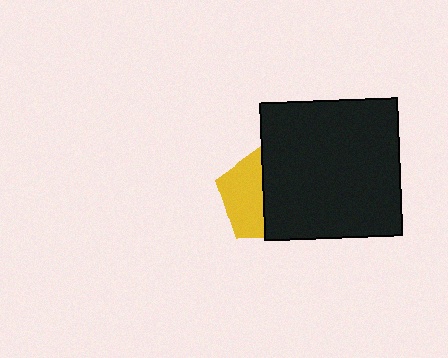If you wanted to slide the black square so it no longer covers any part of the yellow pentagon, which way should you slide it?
Slide it right — that is the most direct way to separate the two shapes.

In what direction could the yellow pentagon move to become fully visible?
The yellow pentagon could move left. That would shift it out from behind the black square entirely.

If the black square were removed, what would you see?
You would see the complete yellow pentagon.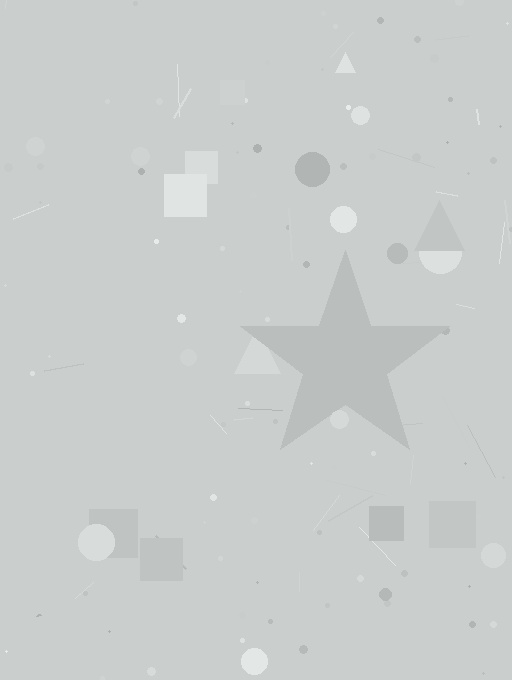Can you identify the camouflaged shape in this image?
The camouflaged shape is a star.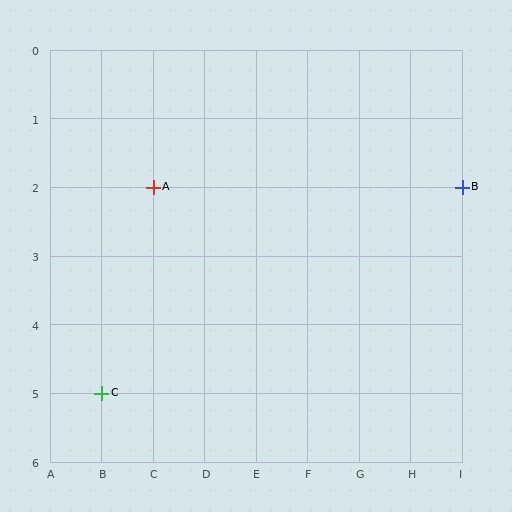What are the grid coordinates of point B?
Point B is at grid coordinates (I, 2).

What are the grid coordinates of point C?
Point C is at grid coordinates (B, 5).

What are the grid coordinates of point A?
Point A is at grid coordinates (C, 2).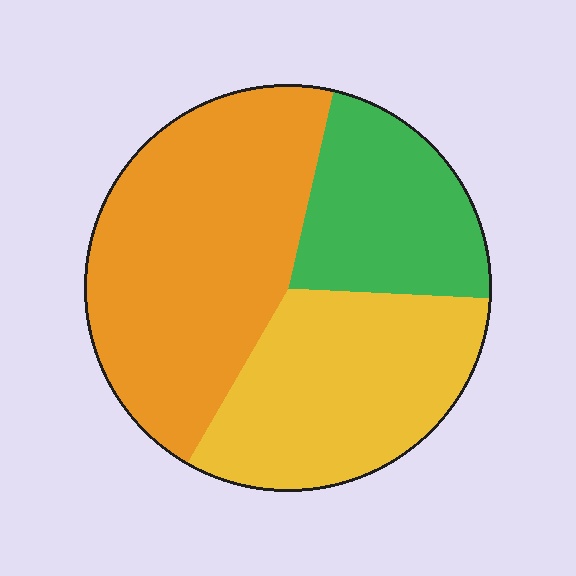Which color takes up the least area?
Green, at roughly 20%.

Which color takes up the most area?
Orange, at roughly 45%.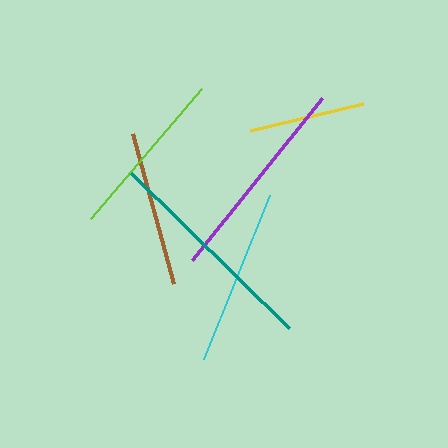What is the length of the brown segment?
The brown segment is approximately 155 pixels long.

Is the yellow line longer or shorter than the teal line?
The teal line is longer than the yellow line.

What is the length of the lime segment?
The lime segment is approximately 170 pixels long.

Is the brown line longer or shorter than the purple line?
The purple line is longer than the brown line.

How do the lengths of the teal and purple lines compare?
The teal and purple lines are approximately the same length.